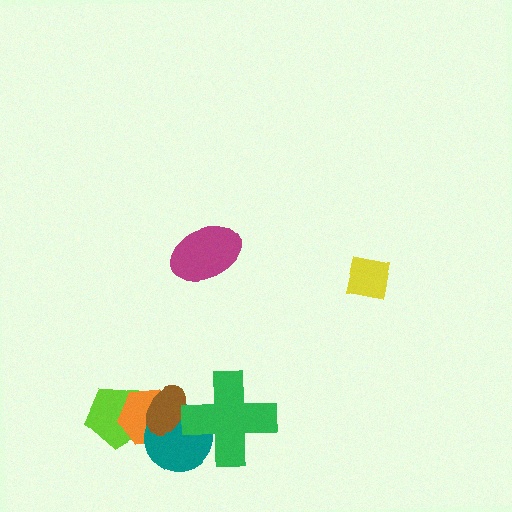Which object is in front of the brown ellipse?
The green cross is in front of the brown ellipse.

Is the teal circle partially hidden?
Yes, it is partially covered by another shape.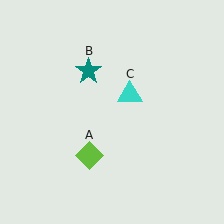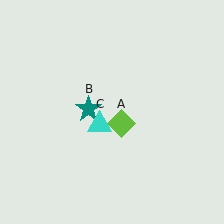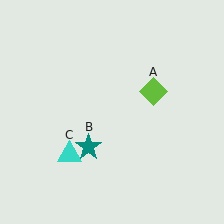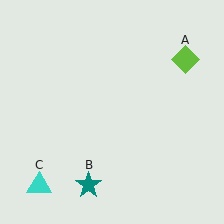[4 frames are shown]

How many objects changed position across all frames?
3 objects changed position: lime diamond (object A), teal star (object B), cyan triangle (object C).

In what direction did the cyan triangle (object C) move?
The cyan triangle (object C) moved down and to the left.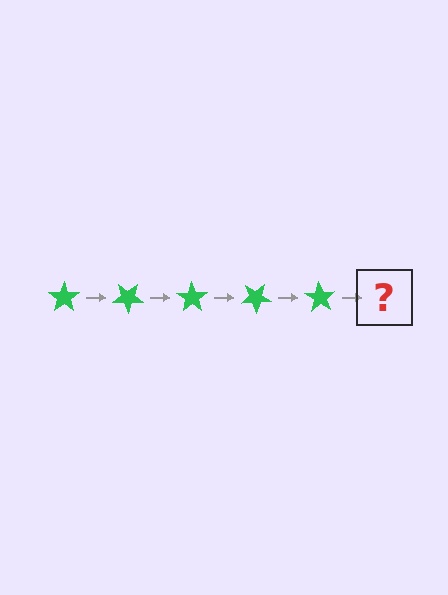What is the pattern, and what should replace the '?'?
The pattern is that the star rotates 35 degrees each step. The '?' should be a green star rotated 175 degrees.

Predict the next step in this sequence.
The next step is a green star rotated 175 degrees.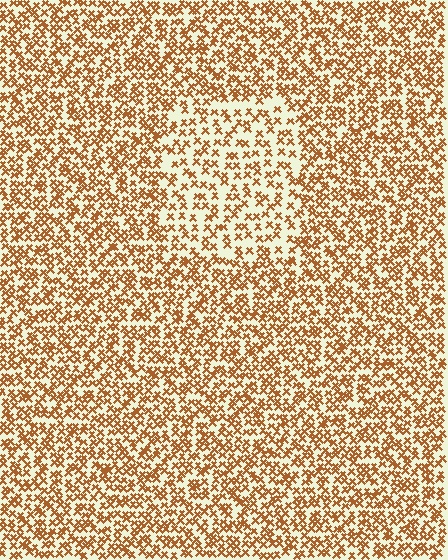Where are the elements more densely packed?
The elements are more densely packed outside the rectangle boundary.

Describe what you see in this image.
The image contains small brown elements arranged at two different densities. A rectangle-shaped region is visible where the elements are less densely packed than the surrounding area.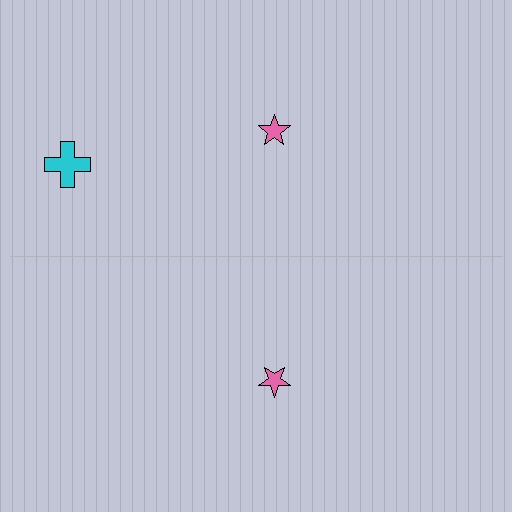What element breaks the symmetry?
A cyan cross is missing from the bottom side.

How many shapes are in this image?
There are 3 shapes in this image.